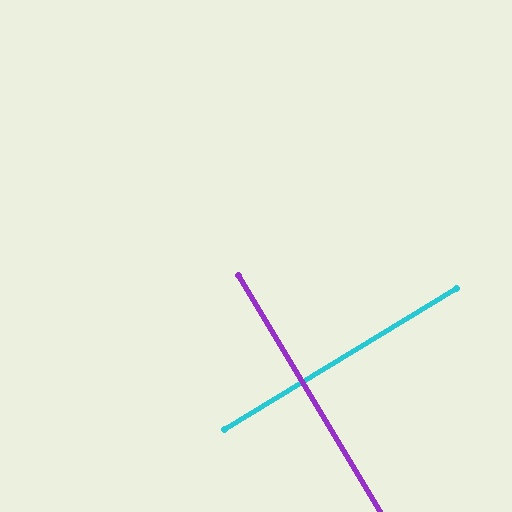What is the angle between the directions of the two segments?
Approximately 90 degrees.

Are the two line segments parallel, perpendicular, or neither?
Perpendicular — they meet at approximately 90°.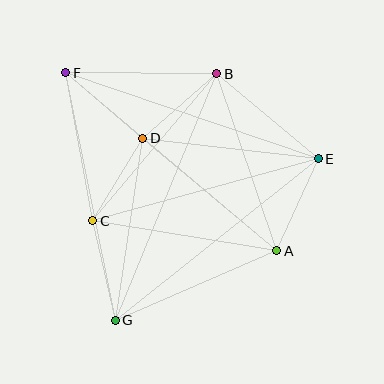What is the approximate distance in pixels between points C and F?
The distance between C and F is approximately 151 pixels.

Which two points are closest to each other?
Points C and D are closest to each other.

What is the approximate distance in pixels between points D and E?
The distance between D and E is approximately 176 pixels.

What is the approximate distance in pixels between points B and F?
The distance between B and F is approximately 151 pixels.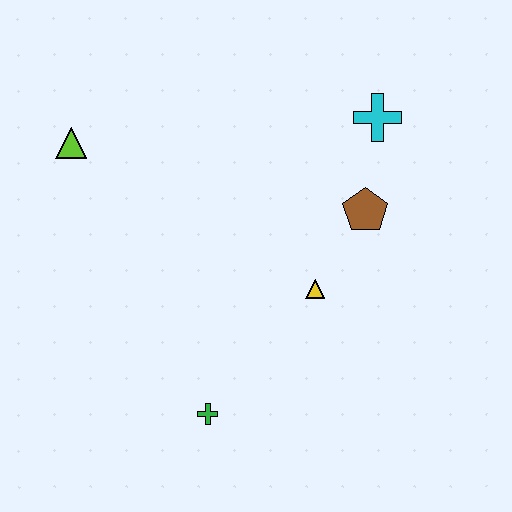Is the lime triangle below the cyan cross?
Yes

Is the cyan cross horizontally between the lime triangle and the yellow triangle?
No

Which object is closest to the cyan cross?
The brown pentagon is closest to the cyan cross.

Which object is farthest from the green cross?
The cyan cross is farthest from the green cross.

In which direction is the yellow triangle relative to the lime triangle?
The yellow triangle is to the right of the lime triangle.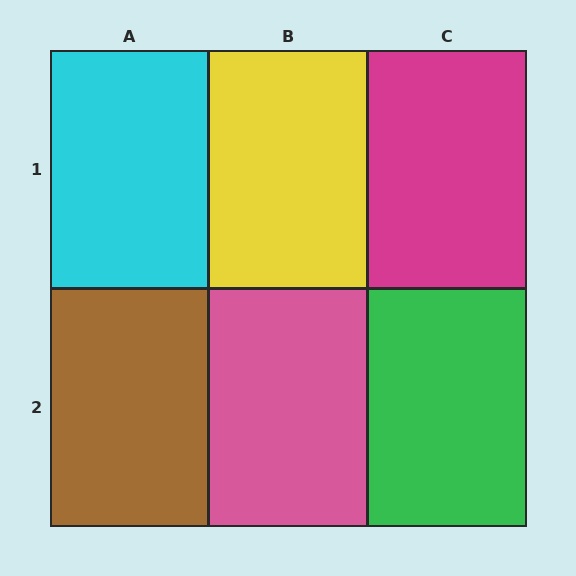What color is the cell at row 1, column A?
Cyan.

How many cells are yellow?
1 cell is yellow.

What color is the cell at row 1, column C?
Magenta.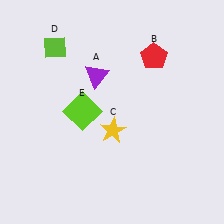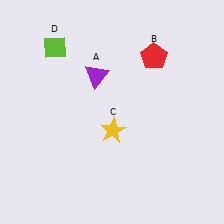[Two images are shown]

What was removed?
The lime square (E) was removed in Image 2.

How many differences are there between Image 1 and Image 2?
There is 1 difference between the two images.